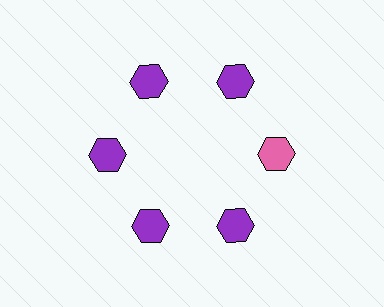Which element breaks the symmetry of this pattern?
The pink hexagon at roughly the 3 o'clock position breaks the symmetry. All other shapes are purple hexagons.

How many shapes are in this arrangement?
There are 6 shapes arranged in a ring pattern.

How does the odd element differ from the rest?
It has a different color: pink instead of purple.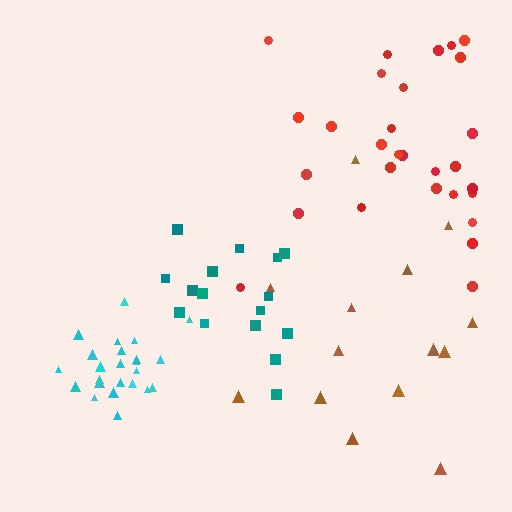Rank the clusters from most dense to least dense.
cyan, teal, red, brown.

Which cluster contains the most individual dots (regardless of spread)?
Red (29).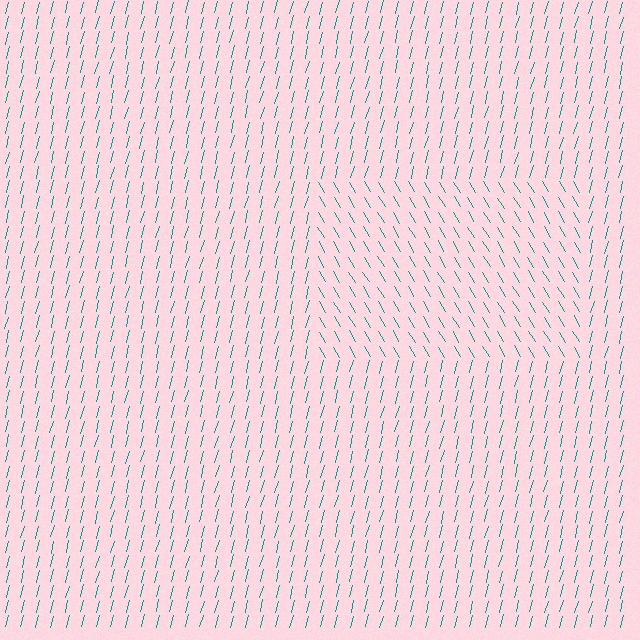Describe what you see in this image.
The image is filled with small teal line segments. A rectangle region in the image has lines oriented differently from the surrounding lines, creating a visible texture boundary.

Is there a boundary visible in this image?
Yes, there is a texture boundary formed by a change in line orientation.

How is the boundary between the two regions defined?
The boundary is defined purely by a change in line orientation (approximately 45 degrees difference). All lines are the same color and thickness.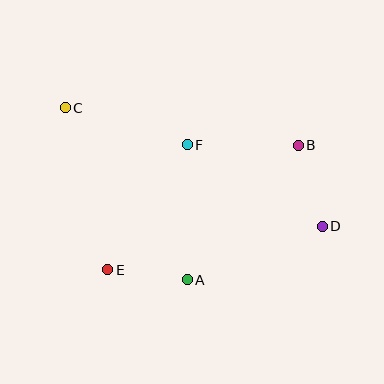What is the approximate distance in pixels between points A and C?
The distance between A and C is approximately 211 pixels.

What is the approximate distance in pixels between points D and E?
The distance between D and E is approximately 219 pixels.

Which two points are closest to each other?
Points A and E are closest to each other.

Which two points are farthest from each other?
Points C and D are farthest from each other.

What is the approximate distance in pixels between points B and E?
The distance between B and E is approximately 228 pixels.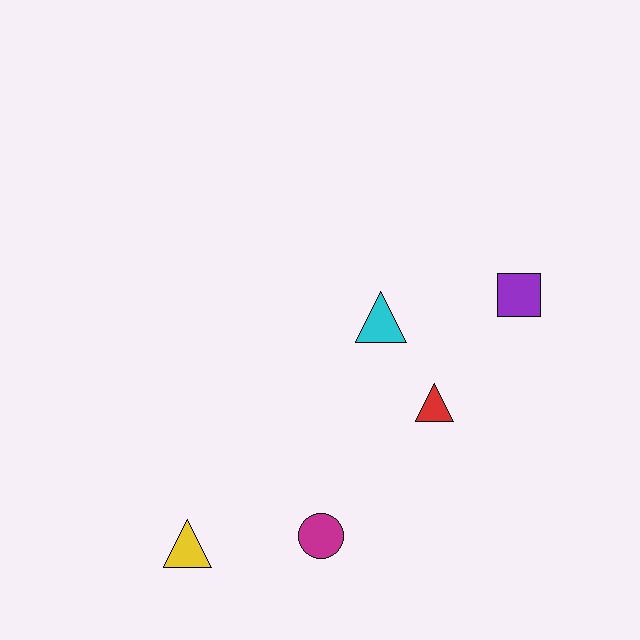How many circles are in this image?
There is 1 circle.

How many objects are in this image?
There are 5 objects.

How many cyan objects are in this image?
There is 1 cyan object.